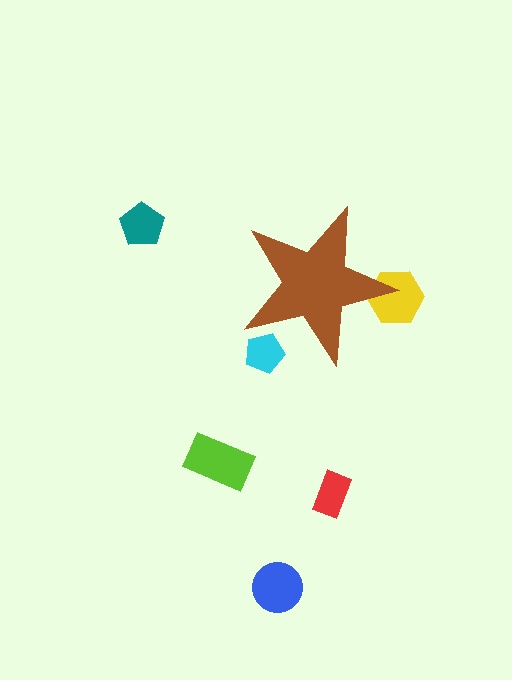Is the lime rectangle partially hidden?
No, the lime rectangle is fully visible.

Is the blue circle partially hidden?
No, the blue circle is fully visible.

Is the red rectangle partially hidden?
No, the red rectangle is fully visible.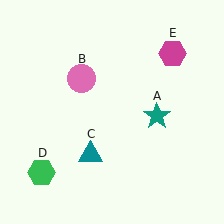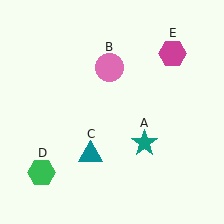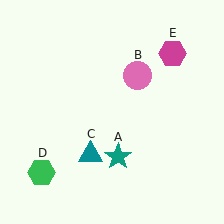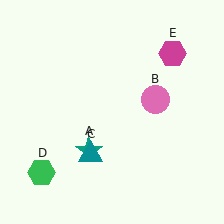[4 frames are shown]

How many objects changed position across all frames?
2 objects changed position: teal star (object A), pink circle (object B).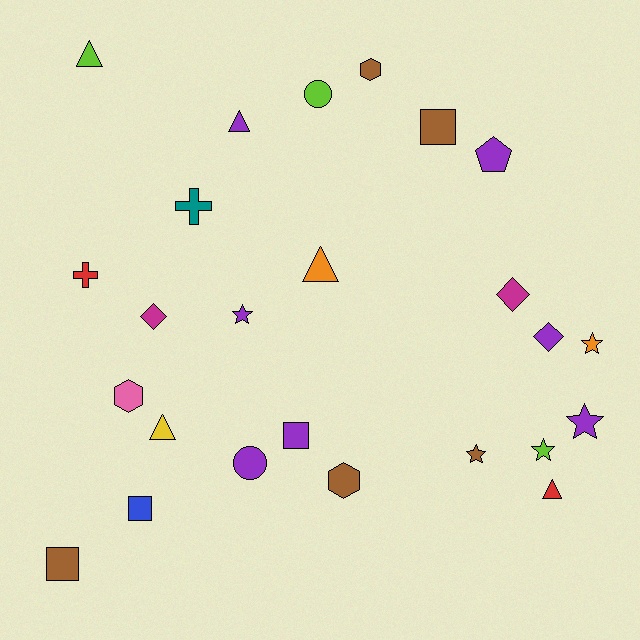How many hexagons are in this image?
There are 3 hexagons.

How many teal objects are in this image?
There is 1 teal object.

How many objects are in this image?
There are 25 objects.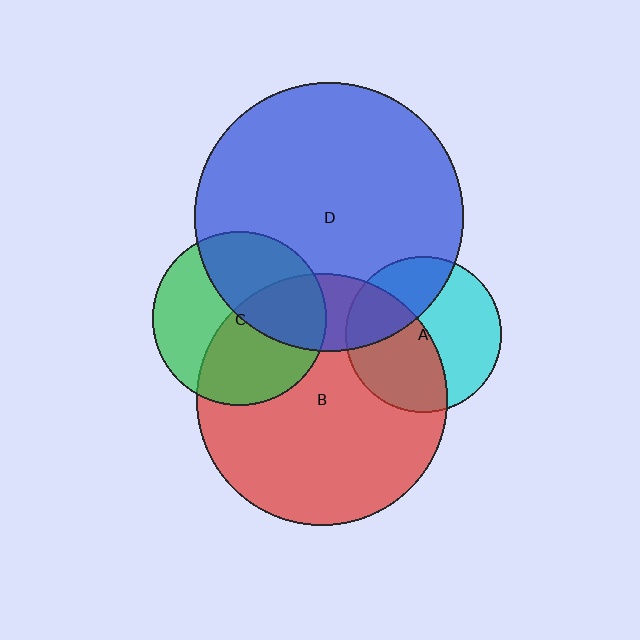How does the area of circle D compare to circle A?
Approximately 3.0 times.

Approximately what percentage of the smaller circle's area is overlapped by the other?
Approximately 20%.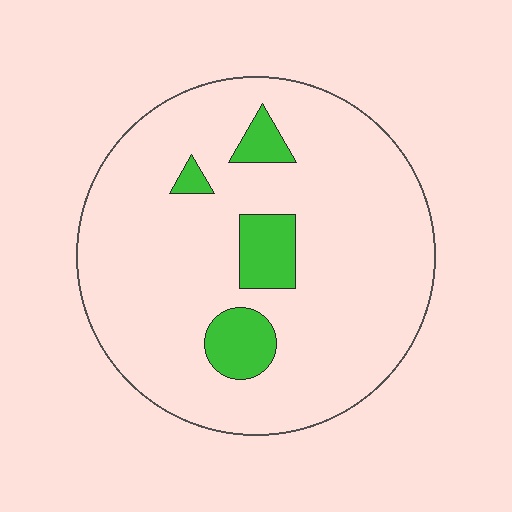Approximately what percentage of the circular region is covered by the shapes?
Approximately 10%.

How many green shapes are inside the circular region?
4.